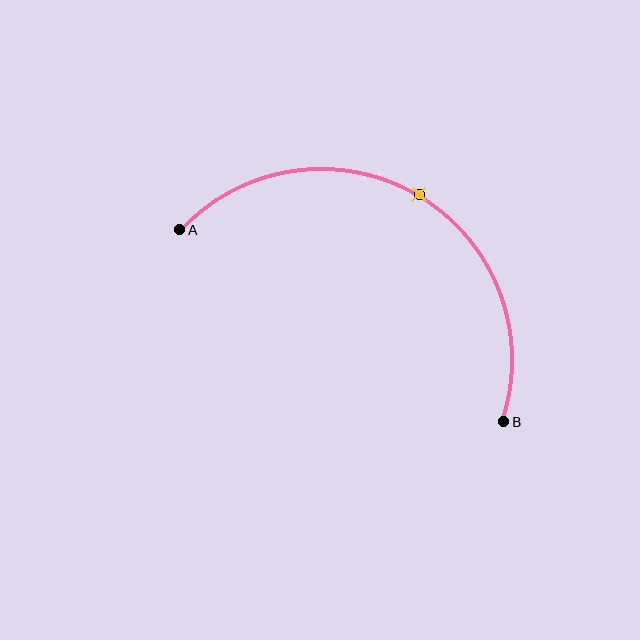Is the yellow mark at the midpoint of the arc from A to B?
Yes. The yellow mark lies on the arc at equal arc-length from both A and B — it is the arc midpoint.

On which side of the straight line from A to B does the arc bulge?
The arc bulges above the straight line connecting A and B.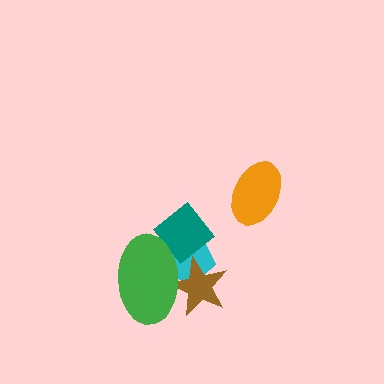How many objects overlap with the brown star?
2 objects overlap with the brown star.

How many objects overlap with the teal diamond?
2 objects overlap with the teal diamond.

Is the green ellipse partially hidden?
No, no other shape covers it.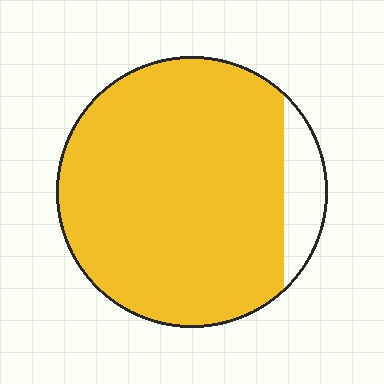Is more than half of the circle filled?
Yes.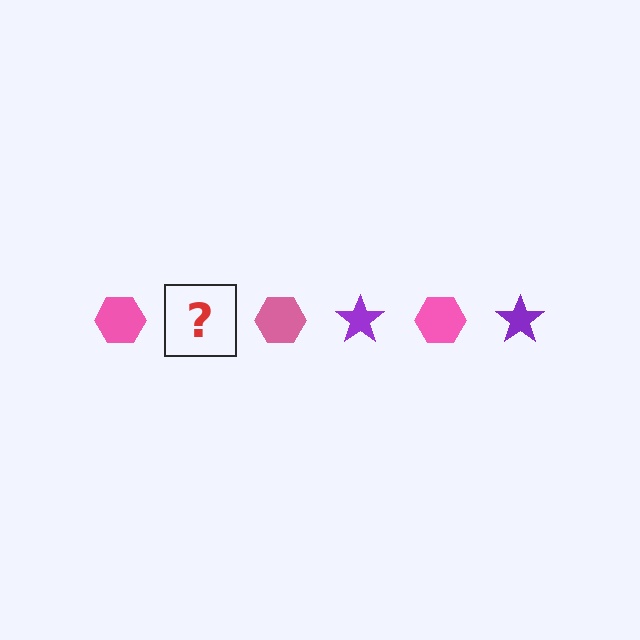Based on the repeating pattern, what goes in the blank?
The blank should be a purple star.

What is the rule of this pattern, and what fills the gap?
The rule is that the pattern alternates between pink hexagon and purple star. The gap should be filled with a purple star.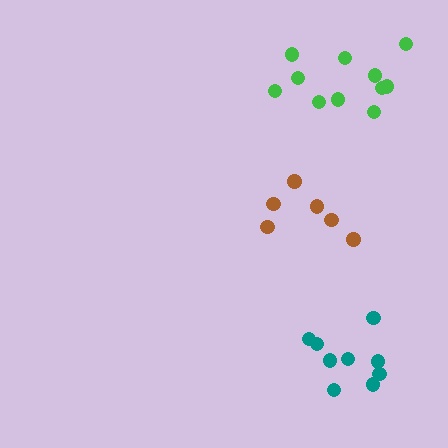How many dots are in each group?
Group 1: 6 dots, Group 2: 9 dots, Group 3: 11 dots (26 total).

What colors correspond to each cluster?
The clusters are colored: brown, teal, green.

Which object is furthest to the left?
The brown cluster is leftmost.